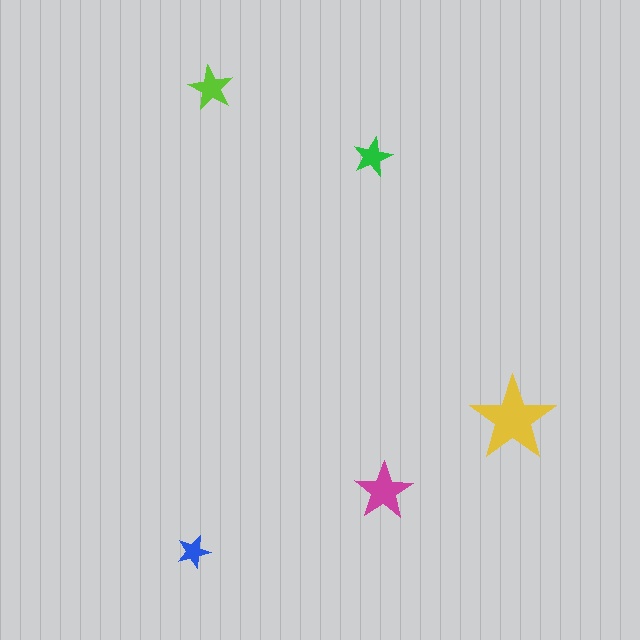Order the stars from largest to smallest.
the yellow one, the magenta one, the lime one, the green one, the blue one.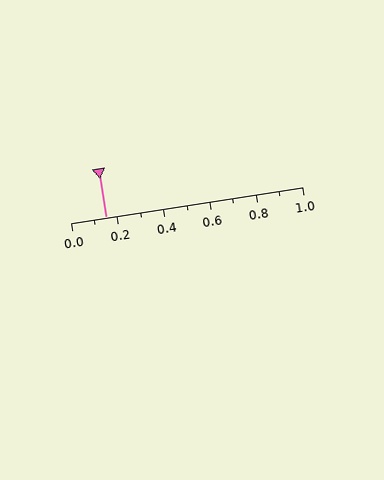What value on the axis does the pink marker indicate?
The marker indicates approximately 0.15.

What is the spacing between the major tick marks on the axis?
The major ticks are spaced 0.2 apart.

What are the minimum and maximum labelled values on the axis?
The axis runs from 0.0 to 1.0.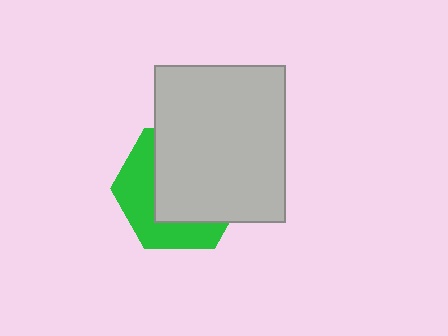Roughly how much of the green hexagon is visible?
A small part of it is visible (roughly 39%).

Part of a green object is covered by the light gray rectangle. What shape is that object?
It is a hexagon.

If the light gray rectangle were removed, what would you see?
You would see the complete green hexagon.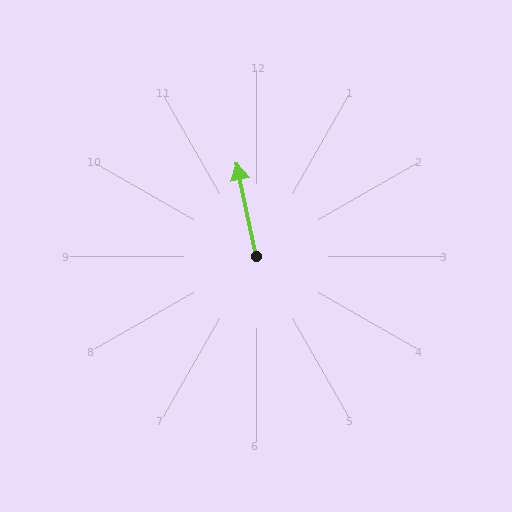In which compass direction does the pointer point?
North.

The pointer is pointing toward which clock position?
Roughly 12 o'clock.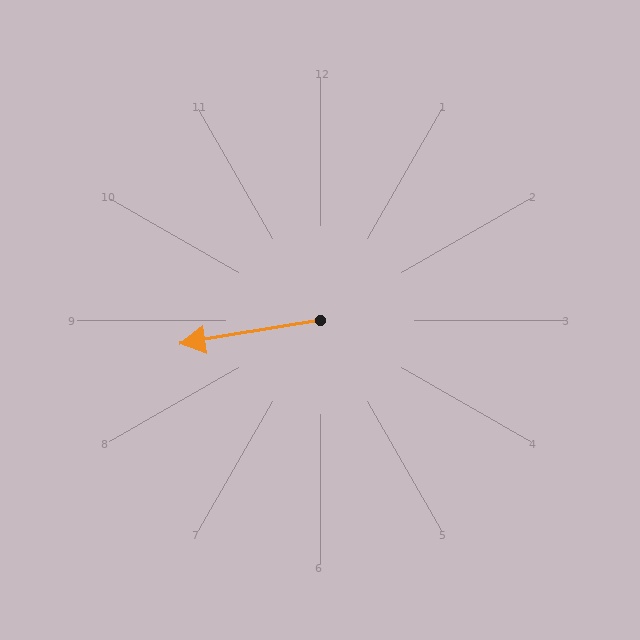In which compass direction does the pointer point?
West.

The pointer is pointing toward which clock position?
Roughly 9 o'clock.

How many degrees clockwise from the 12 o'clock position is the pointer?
Approximately 261 degrees.